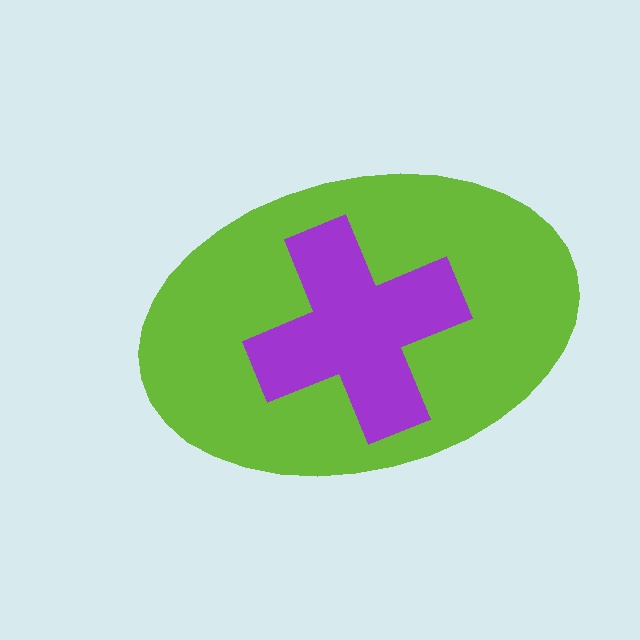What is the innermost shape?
The purple cross.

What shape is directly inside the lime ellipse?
The purple cross.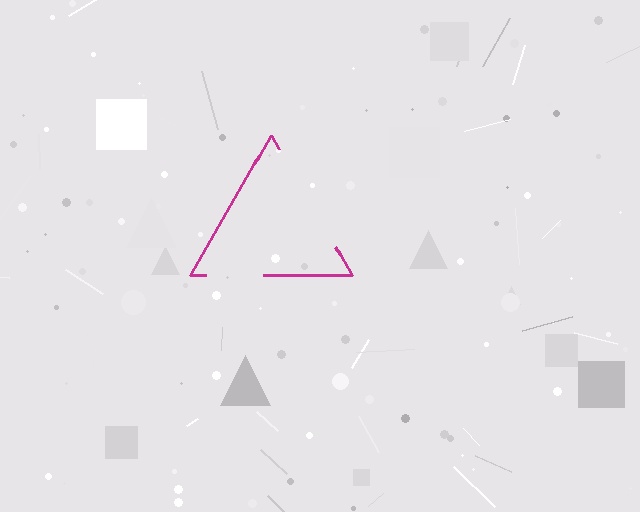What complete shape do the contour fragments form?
The contour fragments form a triangle.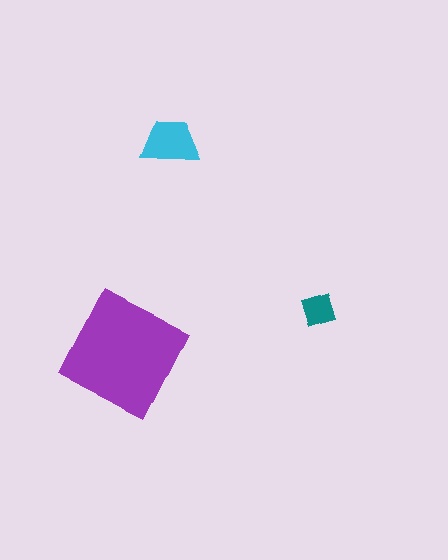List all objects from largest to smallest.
The purple square, the cyan trapezoid, the teal diamond.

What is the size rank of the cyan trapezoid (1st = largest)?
2nd.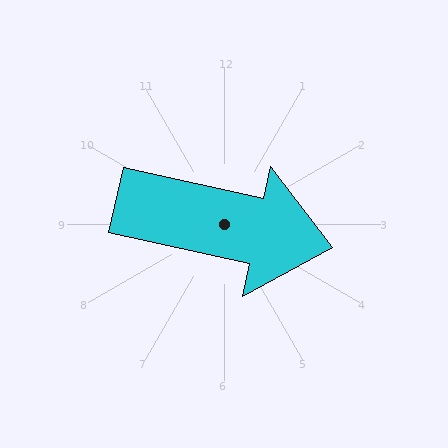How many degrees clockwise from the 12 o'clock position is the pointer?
Approximately 102 degrees.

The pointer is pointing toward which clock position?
Roughly 3 o'clock.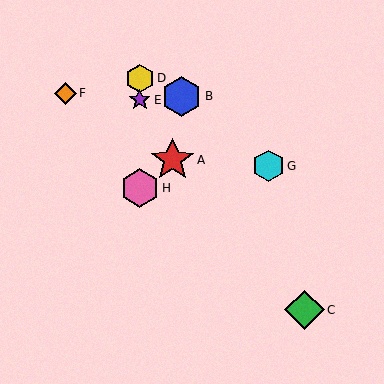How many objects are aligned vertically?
3 objects (D, E, H) are aligned vertically.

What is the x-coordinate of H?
Object H is at x≈140.